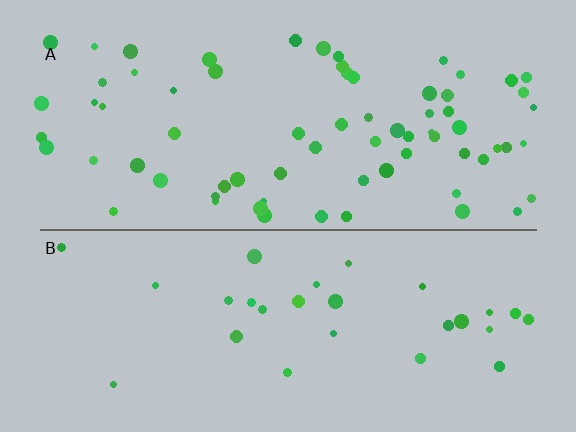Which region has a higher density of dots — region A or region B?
A (the top).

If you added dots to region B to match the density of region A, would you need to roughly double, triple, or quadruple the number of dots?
Approximately double.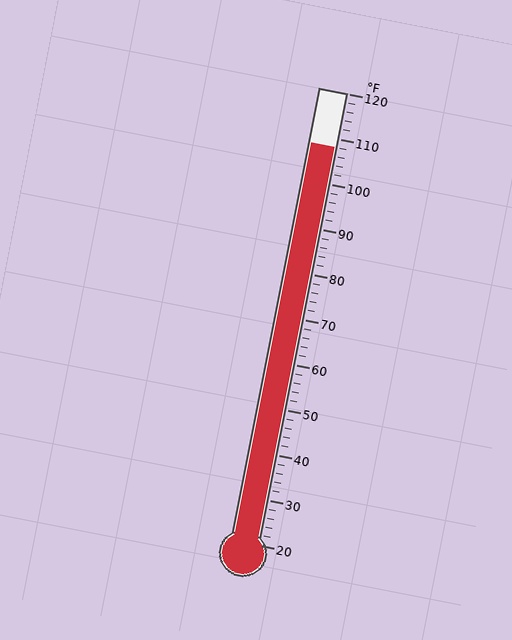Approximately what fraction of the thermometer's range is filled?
The thermometer is filled to approximately 90% of its range.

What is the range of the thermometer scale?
The thermometer scale ranges from 20°F to 120°F.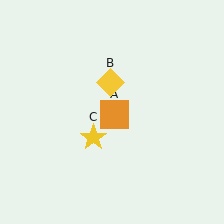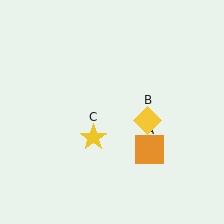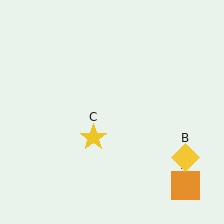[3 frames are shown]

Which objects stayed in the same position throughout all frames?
Yellow star (object C) remained stationary.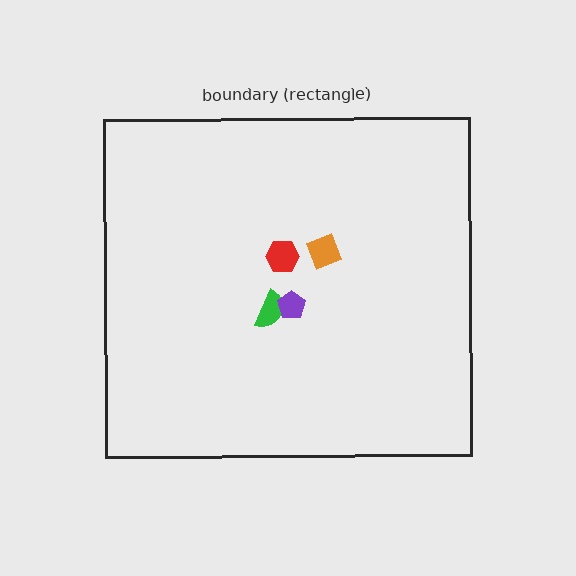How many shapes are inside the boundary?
4 inside, 0 outside.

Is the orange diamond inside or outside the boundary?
Inside.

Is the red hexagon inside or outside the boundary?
Inside.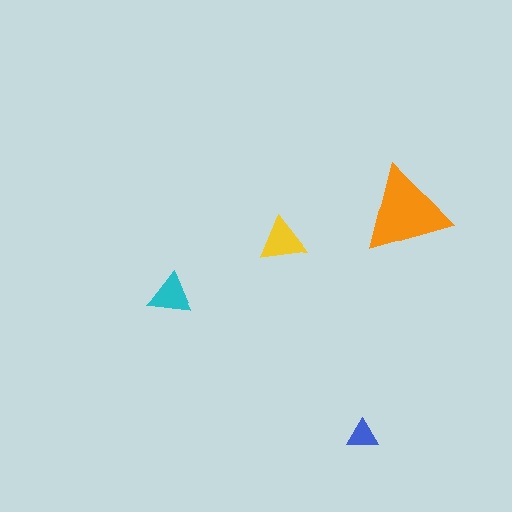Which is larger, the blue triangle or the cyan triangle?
The cyan one.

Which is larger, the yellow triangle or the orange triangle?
The orange one.